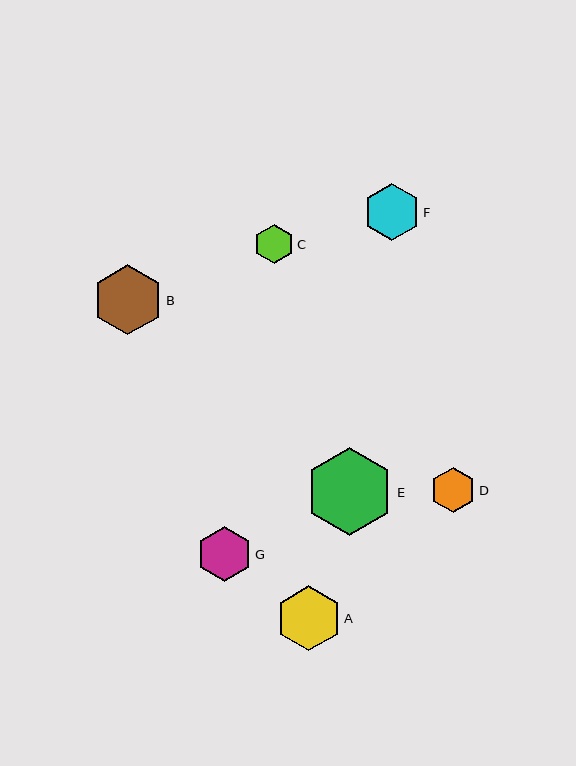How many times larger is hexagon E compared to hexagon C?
Hexagon E is approximately 2.2 times the size of hexagon C.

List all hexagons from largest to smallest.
From largest to smallest: E, B, A, F, G, D, C.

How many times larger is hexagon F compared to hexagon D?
Hexagon F is approximately 1.3 times the size of hexagon D.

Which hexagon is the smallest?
Hexagon C is the smallest with a size of approximately 40 pixels.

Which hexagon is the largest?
Hexagon E is the largest with a size of approximately 88 pixels.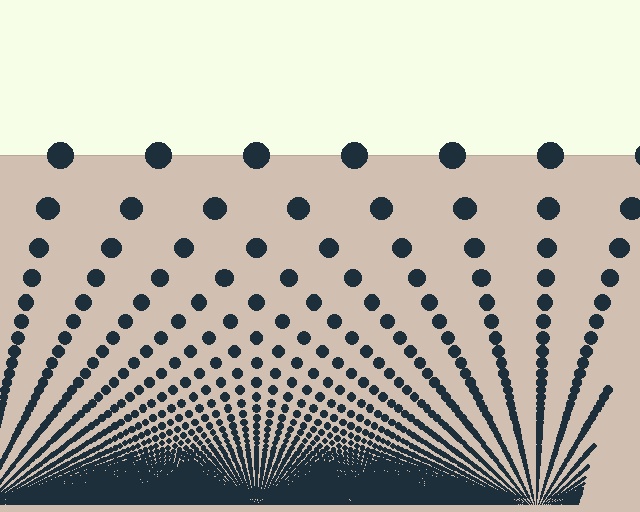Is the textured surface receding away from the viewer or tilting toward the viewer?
The surface appears to tilt toward the viewer. Texture elements get larger and sparser toward the top.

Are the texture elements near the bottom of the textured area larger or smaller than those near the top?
Smaller. The gradient is inverted — elements near the bottom are smaller and denser.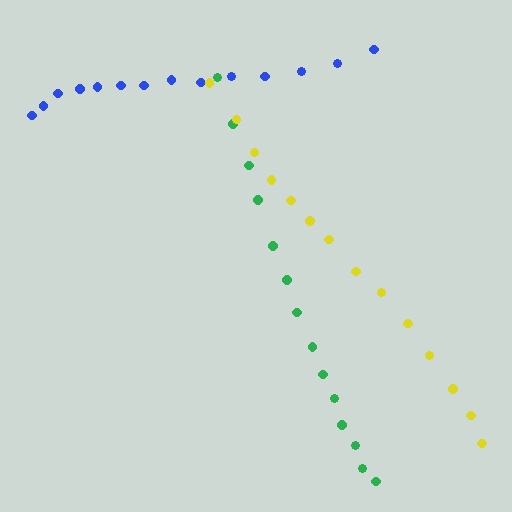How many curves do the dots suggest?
There are 3 distinct paths.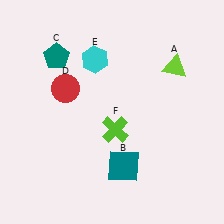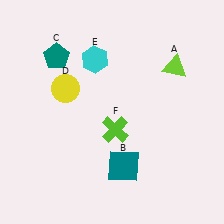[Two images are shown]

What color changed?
The circle (D) changed from red in Image 1 to yellow in Image 2.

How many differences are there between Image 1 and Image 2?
There is 1 difference between the two images.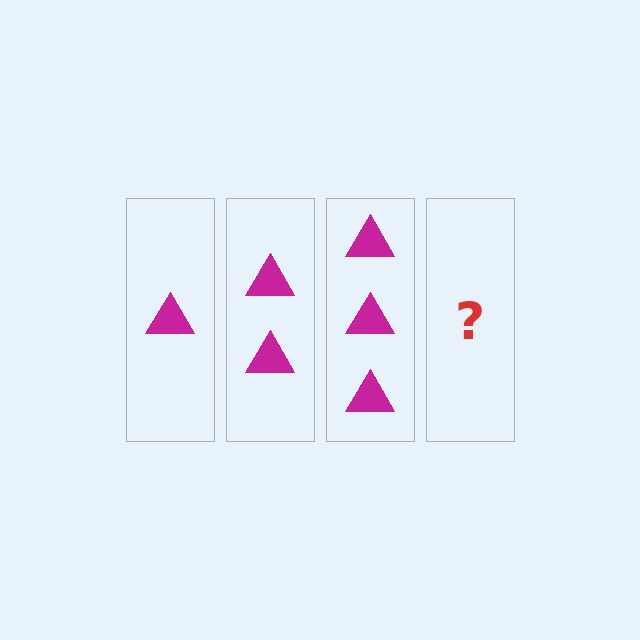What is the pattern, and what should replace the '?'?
The pattern is that each step adds one more triangle. The '?' should be 4 triangles.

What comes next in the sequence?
The next element should be 4 triangles.